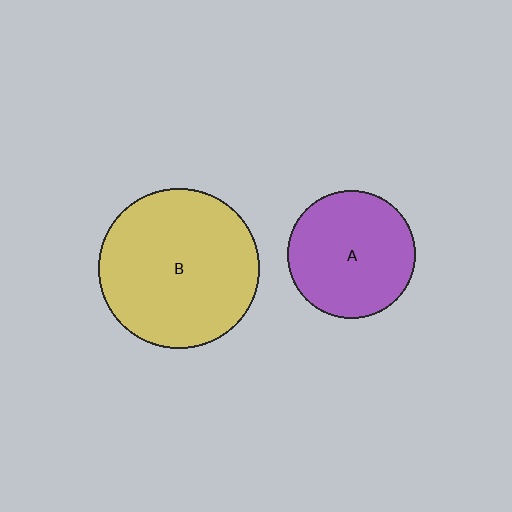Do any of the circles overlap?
No, none of the circles overlap.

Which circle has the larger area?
Circle B (yellow).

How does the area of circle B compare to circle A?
Approximately 1.6 times.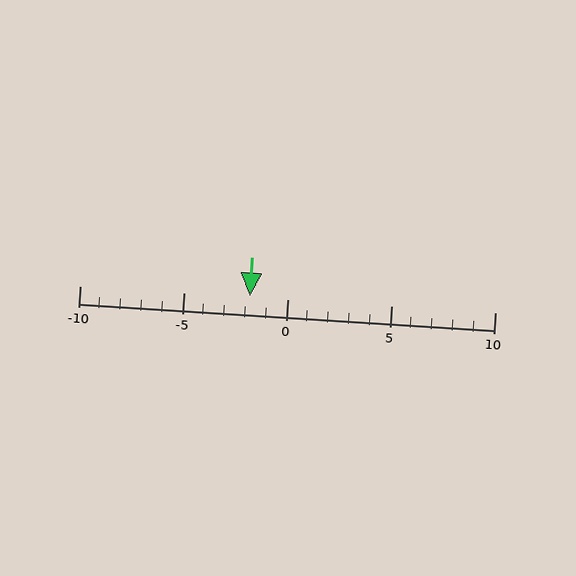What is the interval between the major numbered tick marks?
The major tick marks are spaced 5 units apart.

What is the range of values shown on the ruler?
The ruler shows values from -10 to 10.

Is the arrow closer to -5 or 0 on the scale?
The arrow is closer to 0.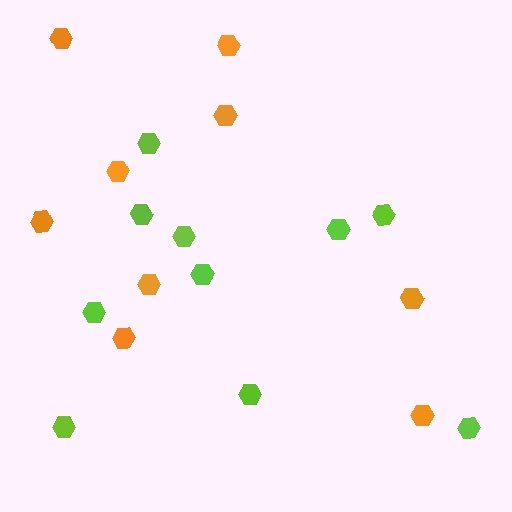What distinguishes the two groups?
There are 2 groups: one group of lime hexagons (10) and one group of orange hexagons (9).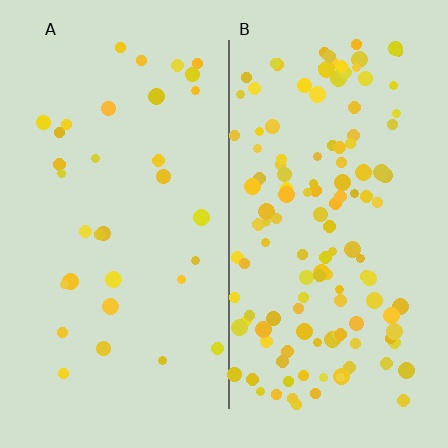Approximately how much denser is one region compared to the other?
Approximately 4.0× — region B over region A.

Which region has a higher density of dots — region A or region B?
B (the right).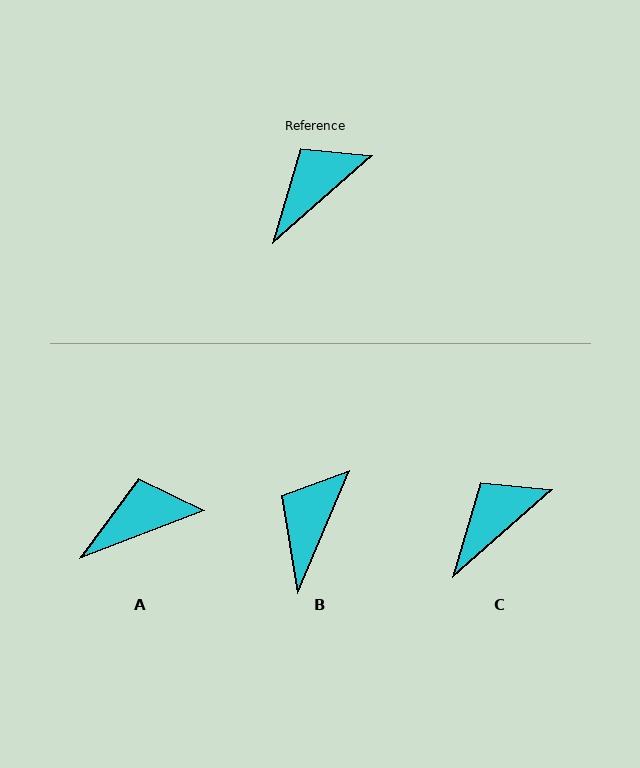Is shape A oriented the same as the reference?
No, it is off by about 20 degrees.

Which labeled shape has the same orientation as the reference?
C.